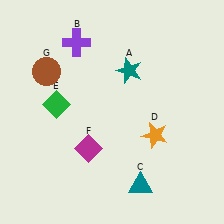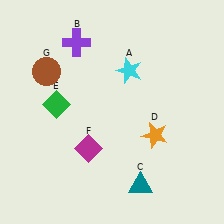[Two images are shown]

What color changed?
The star (A) changed from teal in Image 1 to cyan in Image 2.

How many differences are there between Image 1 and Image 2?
There is 1 difference between the two images.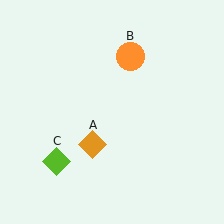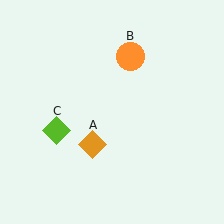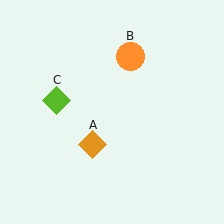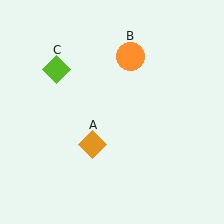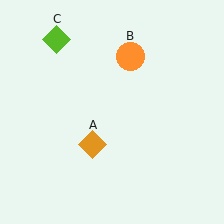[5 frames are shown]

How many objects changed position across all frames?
1 object changed position: lime diamond (object C).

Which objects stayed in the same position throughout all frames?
Orange diamond (object A) and orange circle (object B) remained stationary.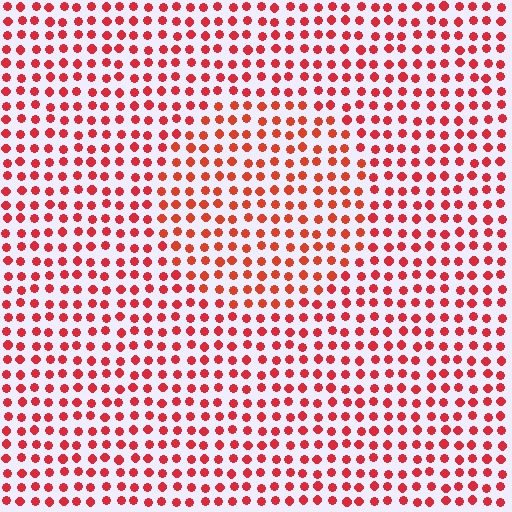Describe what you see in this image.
The image is filled with small red elements in a uniform arrangement. A circle-shaped region is visible where the elements are tinted to a slightly different hue, forming a subtle color boundary.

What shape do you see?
I see a circle.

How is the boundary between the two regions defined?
The boundary is defined purely by a slight shift in hue (about 14 degrees). Spacing, size, and orientation are identical on both sides.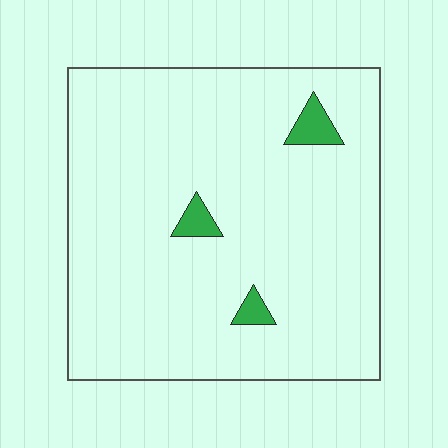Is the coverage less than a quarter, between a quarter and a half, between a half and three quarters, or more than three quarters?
Less than a quarter.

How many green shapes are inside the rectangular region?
3.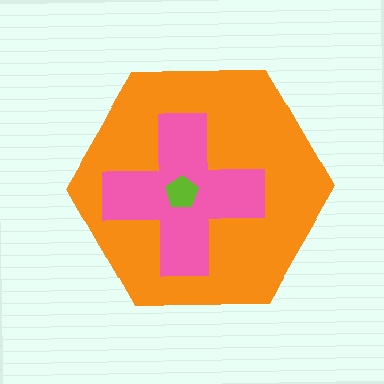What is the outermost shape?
The orange hexagon.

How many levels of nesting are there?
3.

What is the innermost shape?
The lime pentagon.